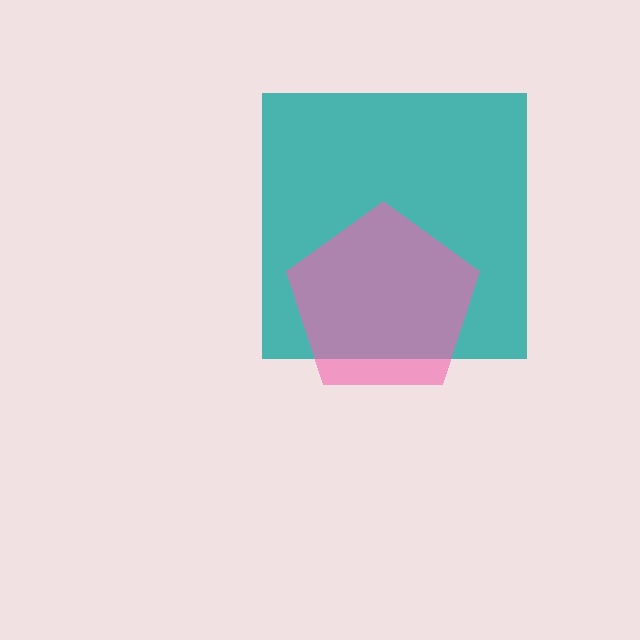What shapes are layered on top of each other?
The layered shapes are: a teal square, a pink pentagon.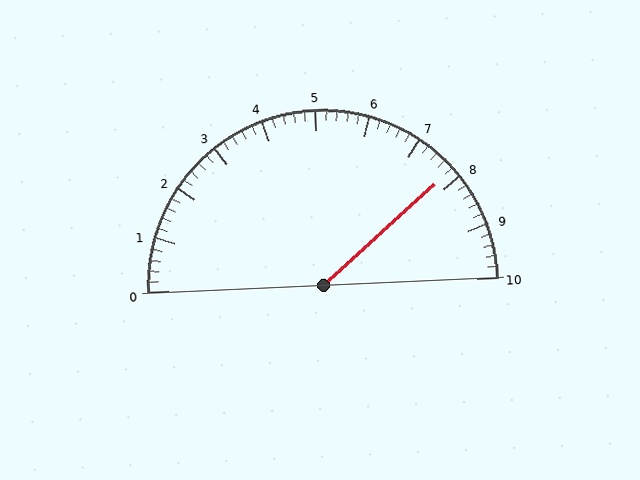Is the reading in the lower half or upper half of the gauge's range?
The reading is in the upper half of the range (0 to 10).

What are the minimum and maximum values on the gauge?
The gauge ranges from 0 to 10.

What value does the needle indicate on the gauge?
The needle indicates approximately 7.8.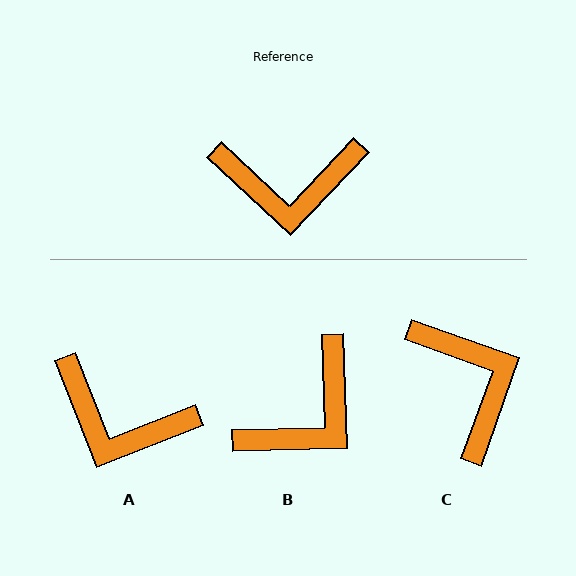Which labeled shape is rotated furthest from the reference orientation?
C, about 114 degrees away.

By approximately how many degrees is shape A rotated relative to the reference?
Approximately 25 degrees clockwise.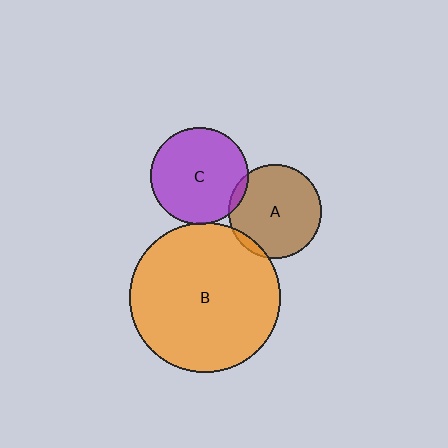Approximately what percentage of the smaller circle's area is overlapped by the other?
Approximately 5%.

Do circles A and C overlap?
Yes.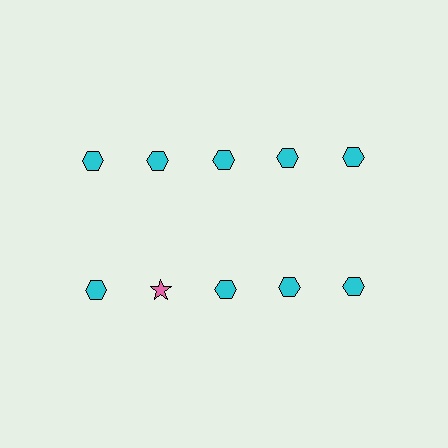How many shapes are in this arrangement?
There are 10 shapes arranged in a grid pattern.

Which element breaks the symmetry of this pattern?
The pink star in the second row, second from left column breaks the symmetry. All other shapes are cyan hexagons.